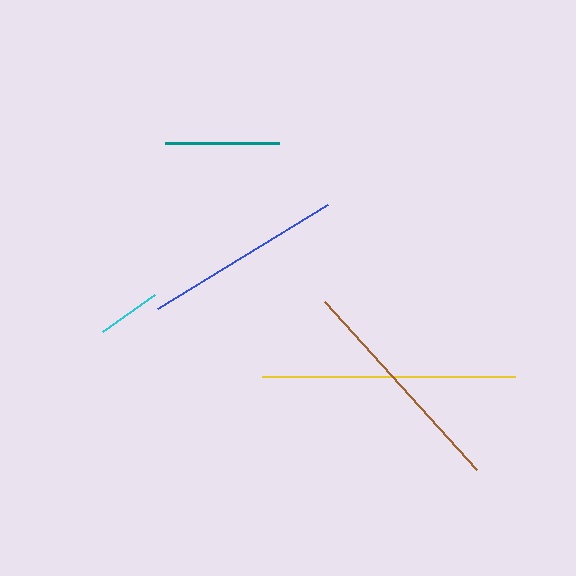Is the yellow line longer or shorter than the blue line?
The yellow line is longer than the blue line.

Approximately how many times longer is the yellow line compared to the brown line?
The yellow line is approximately 1.1 times the length of the brown line.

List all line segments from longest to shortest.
From longest to shortest: yellow, brown, blue, teal, cyan.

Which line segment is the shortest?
The cyan line is the shortest at approximately 64 pixels.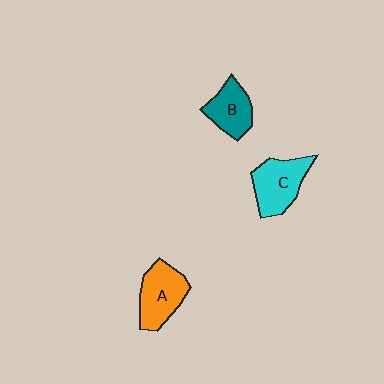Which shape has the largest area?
Shape C (cyan).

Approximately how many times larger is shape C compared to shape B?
Approximately 1.3 times.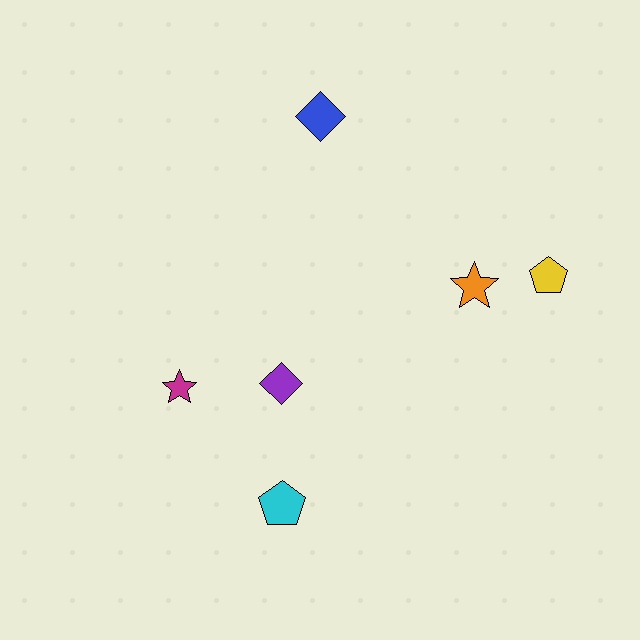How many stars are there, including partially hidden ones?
There are 2 stars.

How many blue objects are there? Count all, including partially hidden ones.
There is 1 blue object.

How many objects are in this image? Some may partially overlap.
There are 6 objects.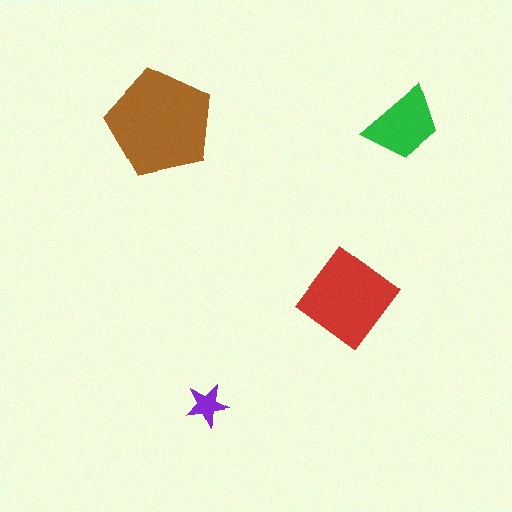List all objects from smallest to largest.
The purple star, the green trapezoid, the red diamond, the brown pentagon.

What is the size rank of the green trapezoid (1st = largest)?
3rd.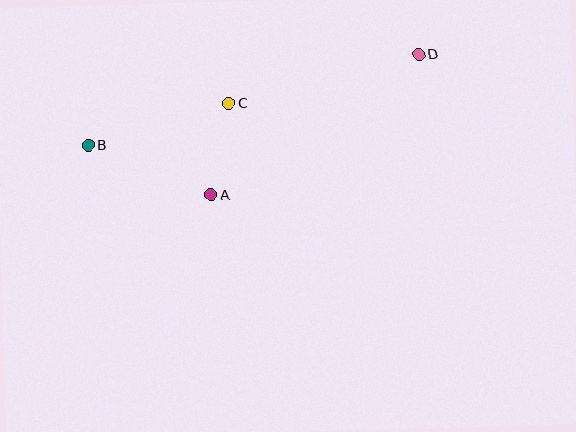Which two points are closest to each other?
Points A and C are closest to each other.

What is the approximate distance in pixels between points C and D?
The distance between C and D is approximately 196 pixels.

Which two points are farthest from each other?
Points B and D are farthest from each other.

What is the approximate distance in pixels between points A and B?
The distance between A and B is approximately 133 pixels.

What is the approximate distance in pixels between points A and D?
The distance between A and D is approximately 251 pixels.